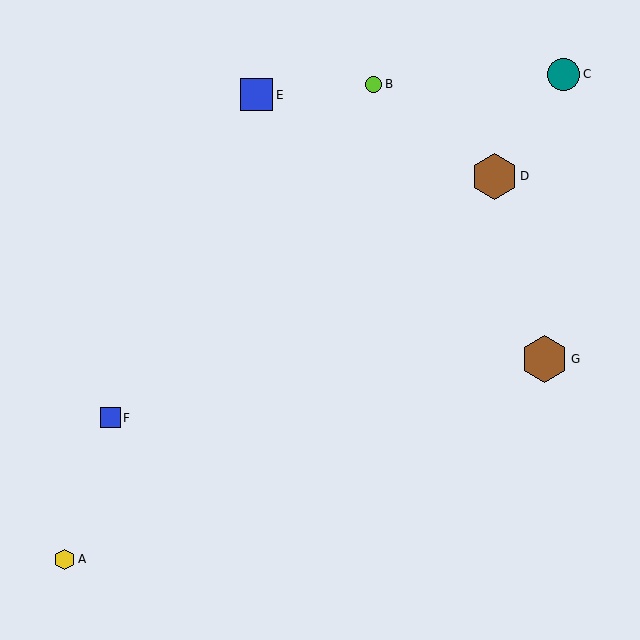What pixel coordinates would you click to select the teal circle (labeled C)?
Click at (564, 74) to select the teal circle C.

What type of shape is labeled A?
Shape A is a yellow hexagon.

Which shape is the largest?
The brown hexagon (labeled G) is the largest.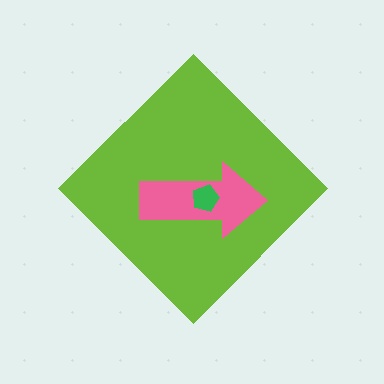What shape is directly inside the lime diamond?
The pink arrow.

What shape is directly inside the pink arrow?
The green pentagon.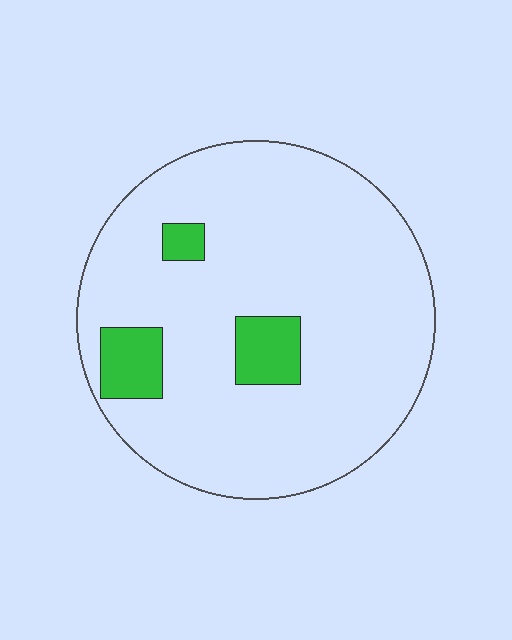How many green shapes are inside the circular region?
3.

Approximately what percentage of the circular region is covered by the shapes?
Approximately 10%.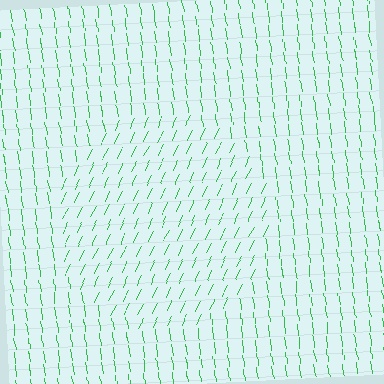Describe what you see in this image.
The image is filled with small green line segments. A circle region in the image has lines oriented differently from the surrounding lines, creating a visible texture boundary.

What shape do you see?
I see a circle.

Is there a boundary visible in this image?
Yes, there is a texture boundary formed by a change in line orientation.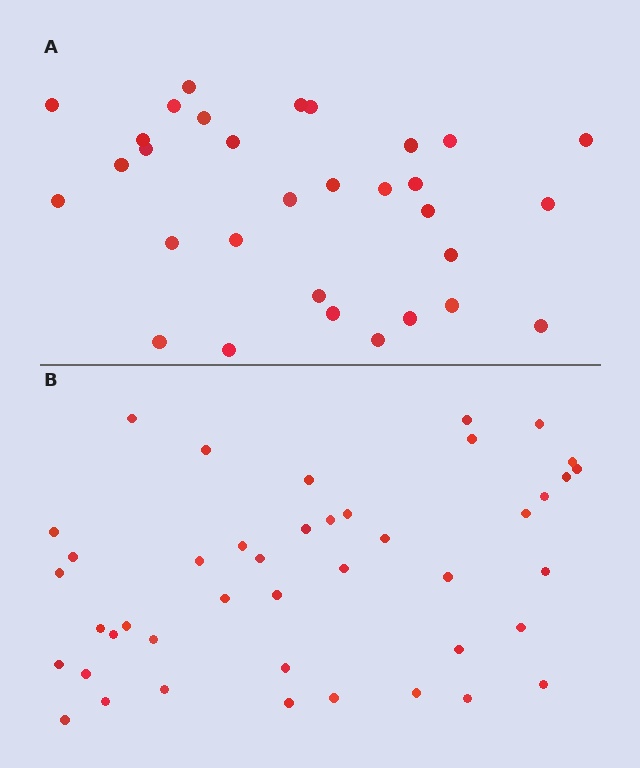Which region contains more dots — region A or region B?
Region B (the bottom region) has more dots.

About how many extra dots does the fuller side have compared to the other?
Region B has roughly 12 or so more dots than region A.